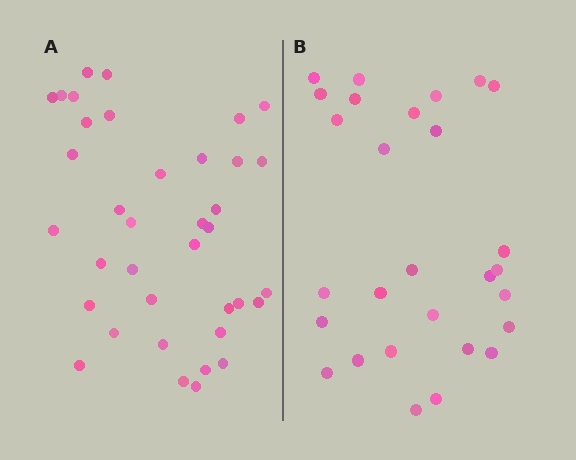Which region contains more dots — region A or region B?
Region A (the left region) has more dots.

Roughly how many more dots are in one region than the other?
Region A has roughly 8 or so more dots than region B.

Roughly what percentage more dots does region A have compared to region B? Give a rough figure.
About 30% more.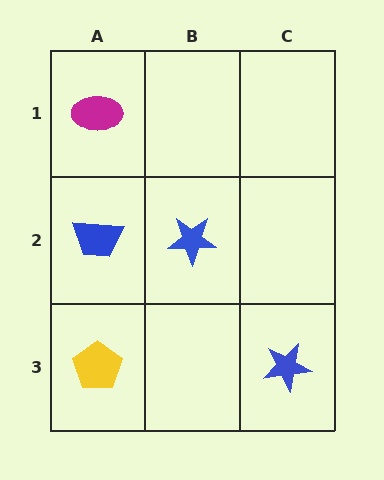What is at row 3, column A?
A yellow pentagon.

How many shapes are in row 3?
2 shapes.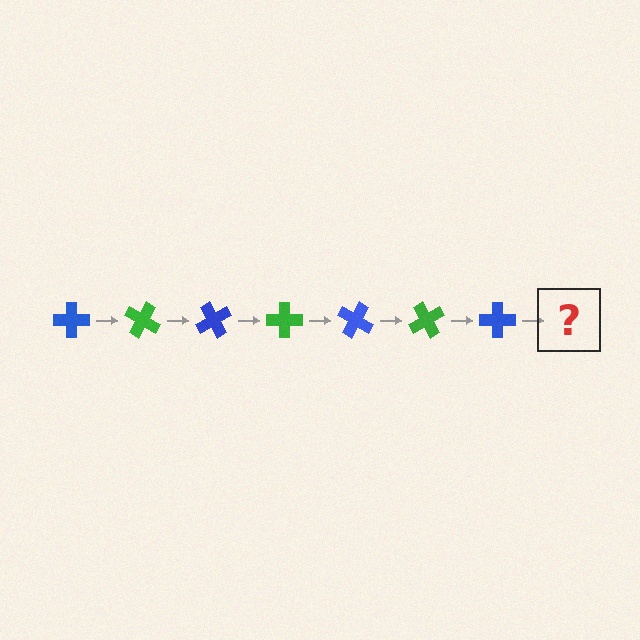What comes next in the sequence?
The next element should be a green cross, rotated 210 degrees from the start.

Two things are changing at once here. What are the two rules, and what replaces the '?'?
The two rules are that it rotates 30 degrees each step and the color cycles through blue and green. The '?' should be a green cross, rotated 210 degrees from the start.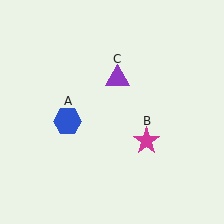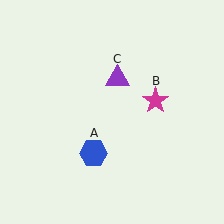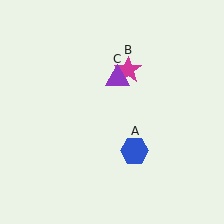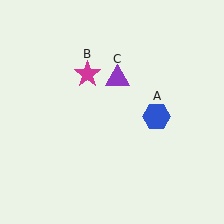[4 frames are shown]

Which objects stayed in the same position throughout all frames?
Purple triangle (object C) remained stationary.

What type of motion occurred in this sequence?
The blue hexagon (object A), magenta star (object B) rotated counterclockwise around the center of the scene.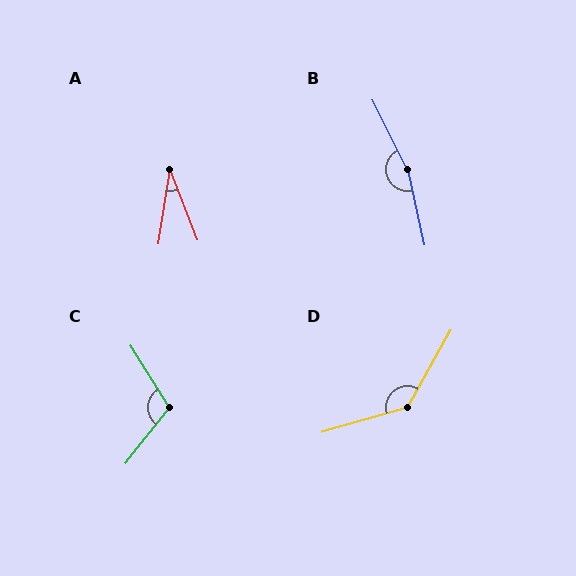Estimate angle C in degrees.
Approximately 110 degrees.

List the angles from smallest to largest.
A (31°), C (110°), D (135°), B (166°).